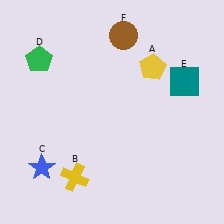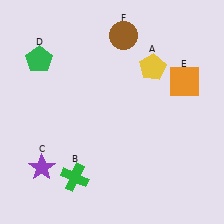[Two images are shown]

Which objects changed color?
B changed from yellow to green. C changed from blue to purple. E changed from teal to orange.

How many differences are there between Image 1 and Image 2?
There are 3 differences between the two images.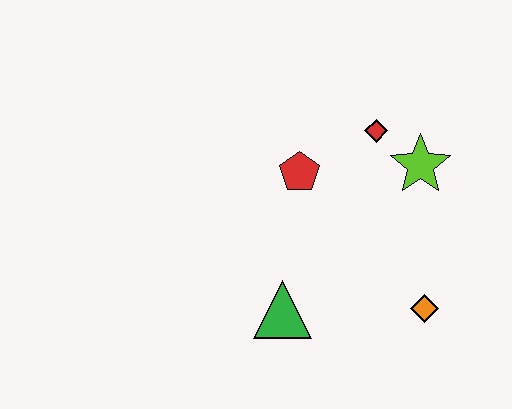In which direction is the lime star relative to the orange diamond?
The lime star is above the orange diamond.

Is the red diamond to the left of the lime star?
Yes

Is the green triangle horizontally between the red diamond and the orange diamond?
No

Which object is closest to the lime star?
The red diamond is closest to the lime star.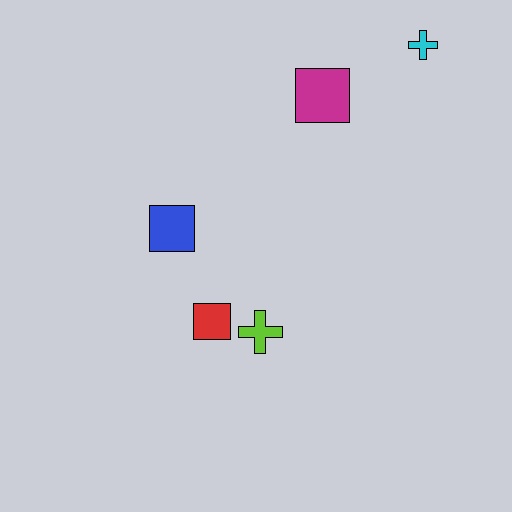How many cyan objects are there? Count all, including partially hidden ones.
There is 1 cyan object.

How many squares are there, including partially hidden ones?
There are 3 squares.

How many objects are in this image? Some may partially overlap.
There are 5 objects.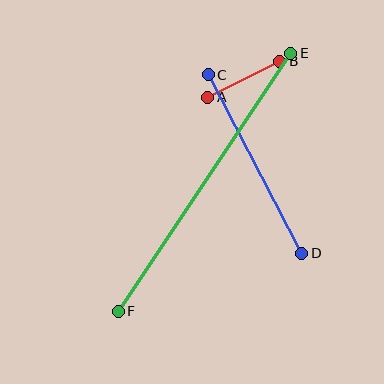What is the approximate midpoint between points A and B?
The midpoint is at approximately (244, 79) pixels.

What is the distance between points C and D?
The distance is approximately 201 pixels.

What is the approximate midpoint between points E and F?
The midpoint is at approximately (204, 182) pixels.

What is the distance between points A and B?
The distance is approximately 81 pixels.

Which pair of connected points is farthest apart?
Points E and F are farthest apart.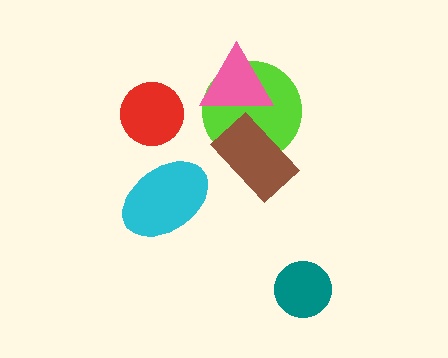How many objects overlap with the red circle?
0 objects overlap with the red circle.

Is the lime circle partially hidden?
Yes, it is partially covered by another shape.